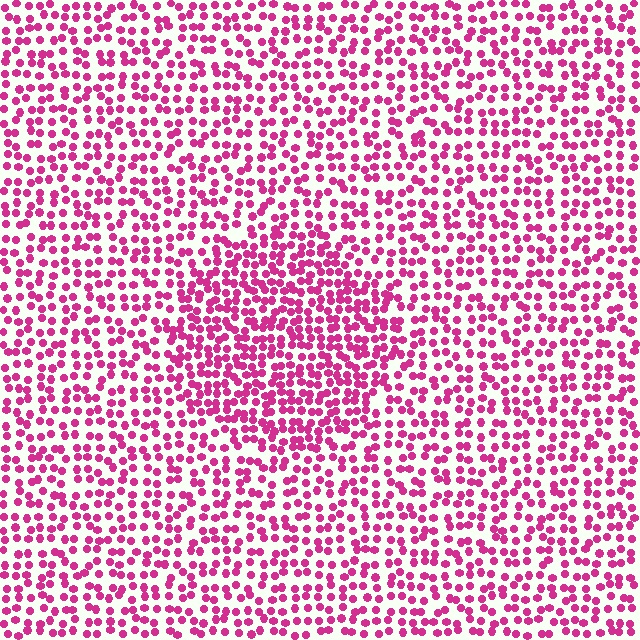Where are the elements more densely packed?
The elements are more densely packed inside the circle boundary.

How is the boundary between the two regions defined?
The boundary is defined by a change in element density (approximately 1.6x ratio). All elements are the same color, size, and shape.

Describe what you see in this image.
The image contains small magenta elements arranged at two different densities. A circle-shaped region is visible where the elements are more densely packed than the surrounding area.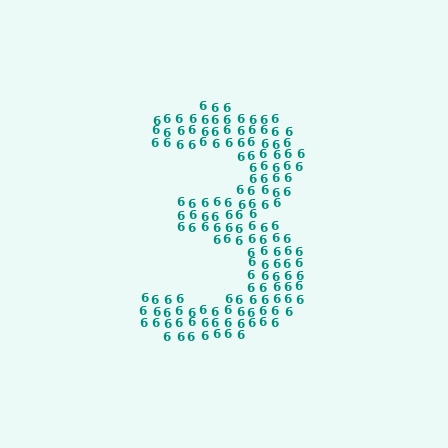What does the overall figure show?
The overall figure shows the digit 3.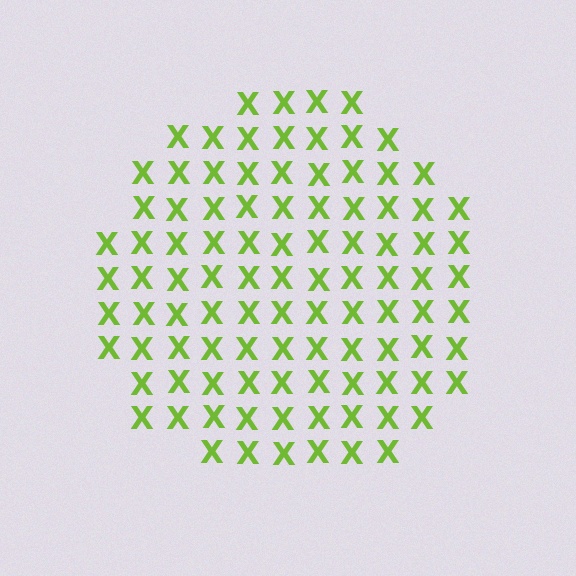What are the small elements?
The small elements are letter X's.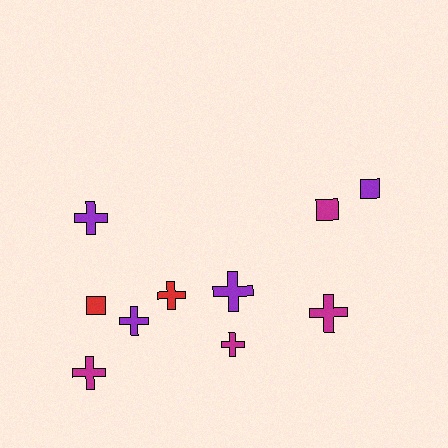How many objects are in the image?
There are 10 objects.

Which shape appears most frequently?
Cross, with 7 objects.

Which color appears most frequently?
Magenta, with 4 objects.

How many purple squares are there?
There is 1 purple square.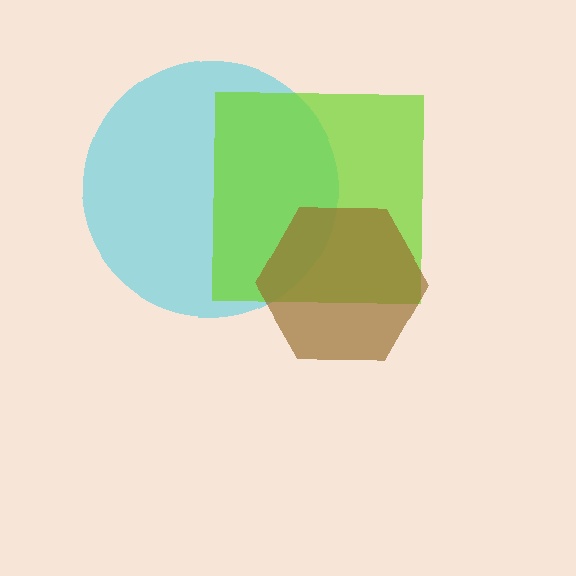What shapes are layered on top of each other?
The layered shapes are: a cyan circle, a lime square, a brown hexagon.